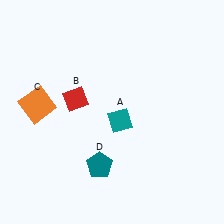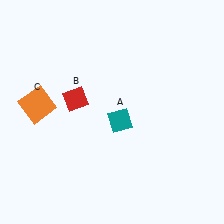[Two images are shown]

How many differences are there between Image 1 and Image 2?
There is 1 difference between the two images.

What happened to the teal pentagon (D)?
The teal pentagon (D) was removed in Image 2. It was in the bottom-left area of Image 1.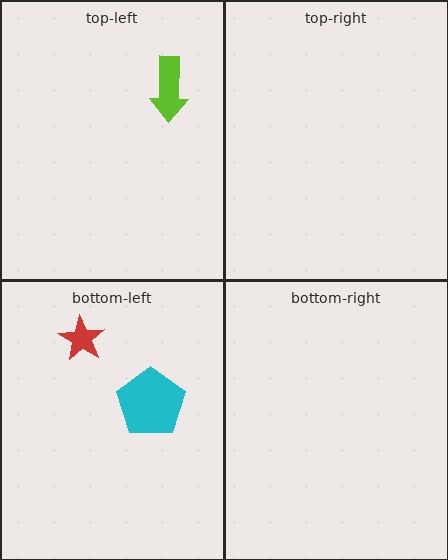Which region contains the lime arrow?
The top-left region.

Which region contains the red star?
The bottom-left region.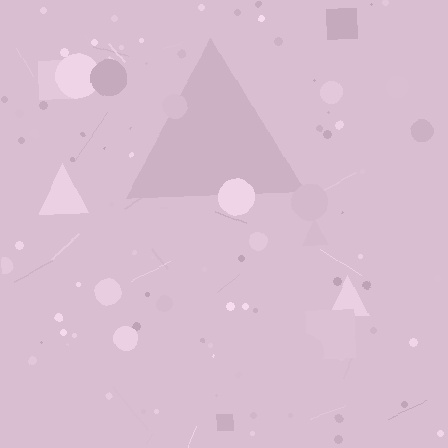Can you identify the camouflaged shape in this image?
The camouflaged shape is a triangle.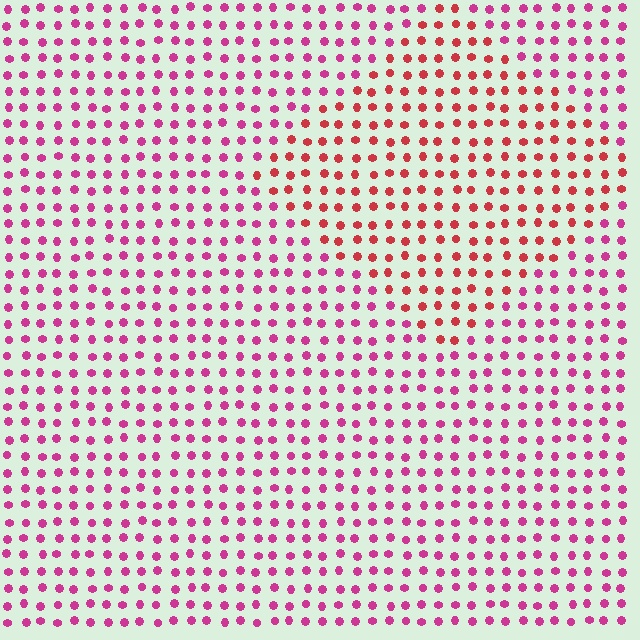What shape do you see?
I see a diamond.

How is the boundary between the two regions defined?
The boundary is defined purely by a slight shift in hue (about 33 degrees). Spacing, size, and orientation are identical on both sides.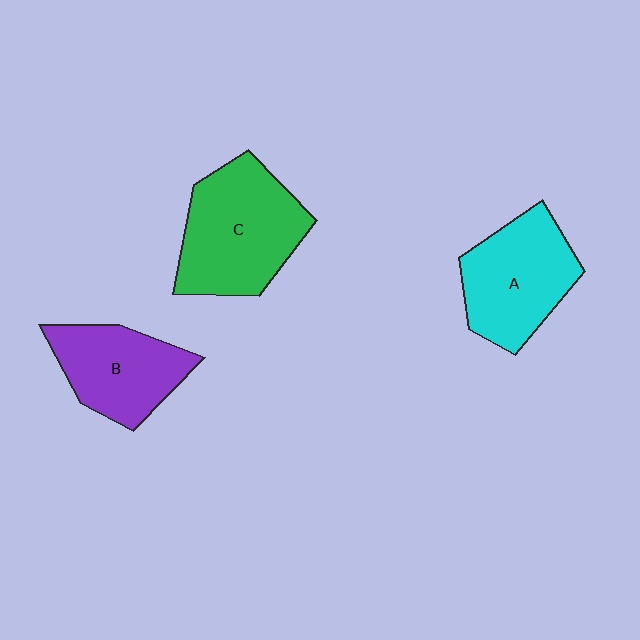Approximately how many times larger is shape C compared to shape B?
Approximately 1.3 times.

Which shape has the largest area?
Shape C (green).